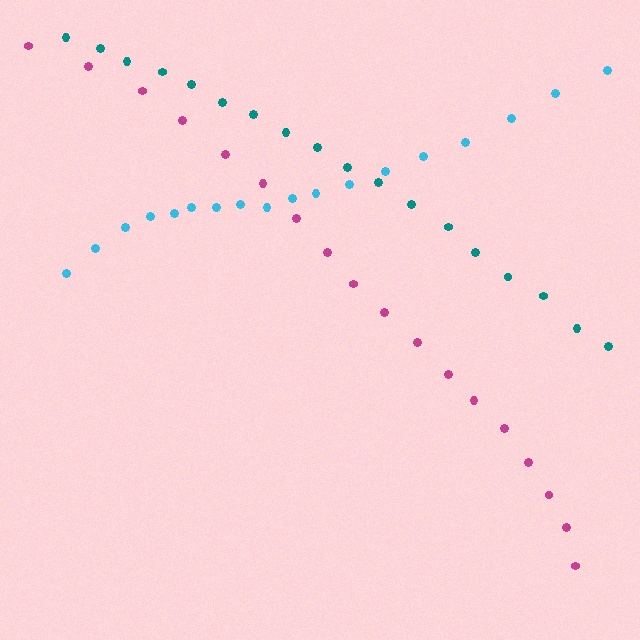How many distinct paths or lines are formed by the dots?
There are 3 distinct paths.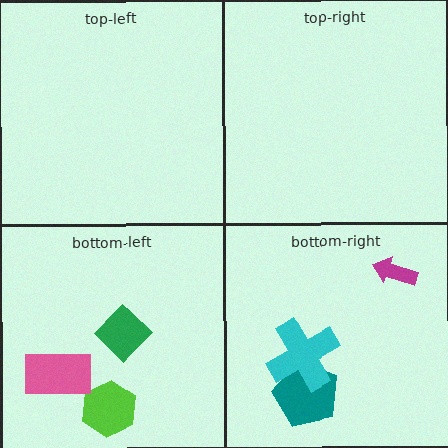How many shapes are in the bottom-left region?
3.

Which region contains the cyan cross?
The bottom-right region.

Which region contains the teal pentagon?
The bottom-right region.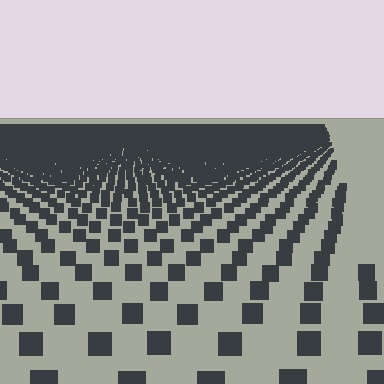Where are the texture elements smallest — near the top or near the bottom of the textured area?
Near the top.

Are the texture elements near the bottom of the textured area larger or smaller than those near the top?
Larger. Near the bottom, elements are closer to the viewer and appear at a bigger on-screen size.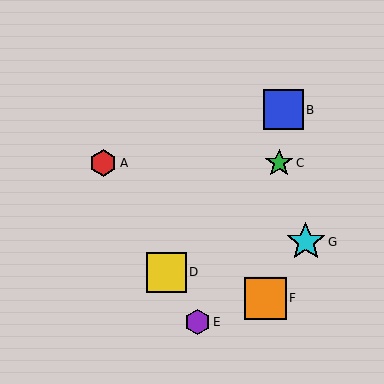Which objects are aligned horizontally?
Objects A, C are aligned horizontally.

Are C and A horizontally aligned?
Yes, both are at y≈163.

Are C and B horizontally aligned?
No, C is at y≈163 and B is at y≈110.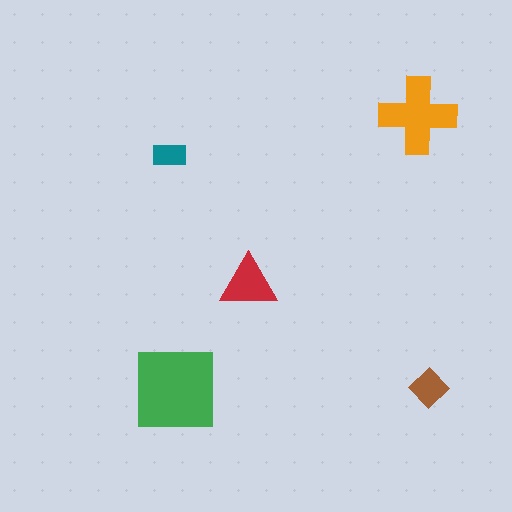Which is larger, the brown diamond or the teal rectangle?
The brown diamond.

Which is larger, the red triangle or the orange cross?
The orange cross.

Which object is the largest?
The green square.